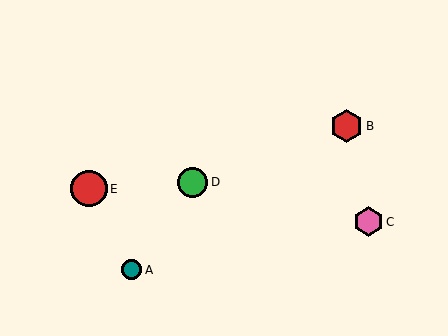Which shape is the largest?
The red circle (labeled E) is the largest.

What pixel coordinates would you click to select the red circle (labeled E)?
Click at (89, 189) to select the red circle E.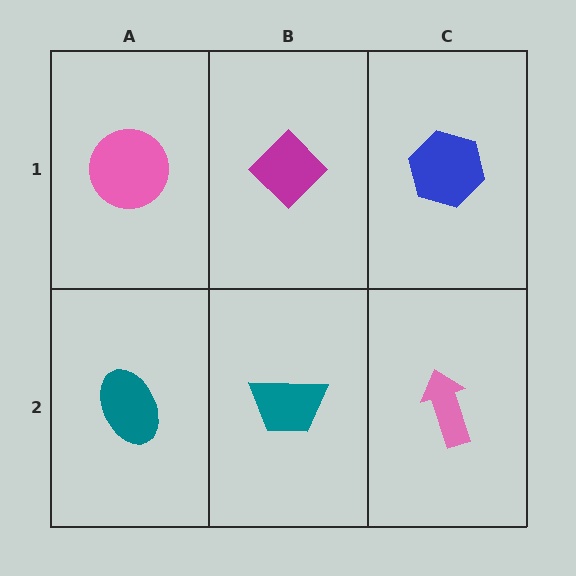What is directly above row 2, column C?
A blue hexagon.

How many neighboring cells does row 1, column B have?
3.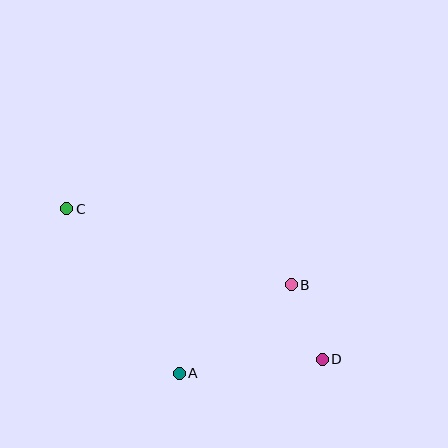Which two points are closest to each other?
Points B and D are closest to each other.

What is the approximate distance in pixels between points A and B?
The distance between A and B is approximately 143 pixels.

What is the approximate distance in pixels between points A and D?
The distance between A and D is approximately 143 pixels.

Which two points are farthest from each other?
Points C and D are farthest from each other.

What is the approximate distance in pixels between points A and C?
The distance between A and C is approximately 199 pixels.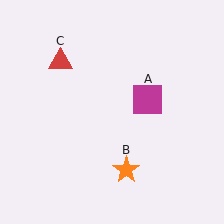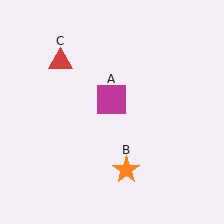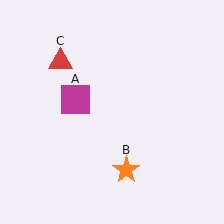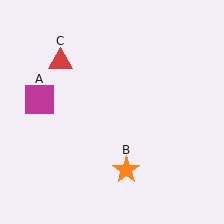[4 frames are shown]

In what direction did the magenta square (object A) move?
The magenta square (object A) moved left.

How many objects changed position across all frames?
1 object changed position: magenta square (object A).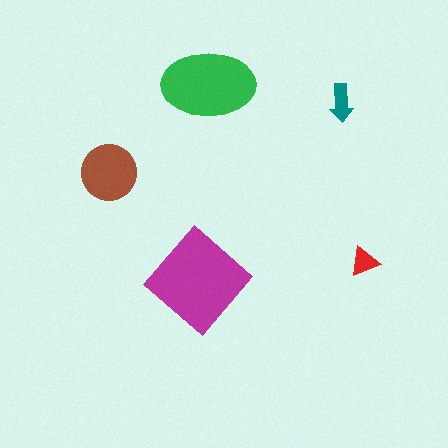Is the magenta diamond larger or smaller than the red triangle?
Larger.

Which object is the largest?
The magenta diamond.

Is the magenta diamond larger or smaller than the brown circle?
Larger.